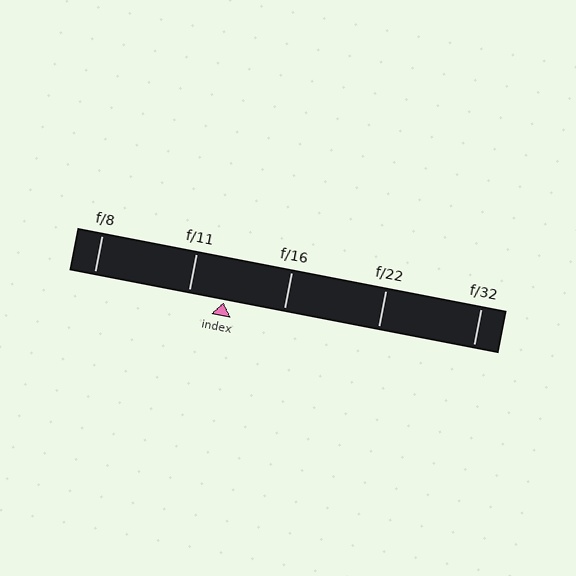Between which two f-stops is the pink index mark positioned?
The index mark is between f/11 and f/16.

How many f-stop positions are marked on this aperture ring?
There are 5 f-stop positions marked.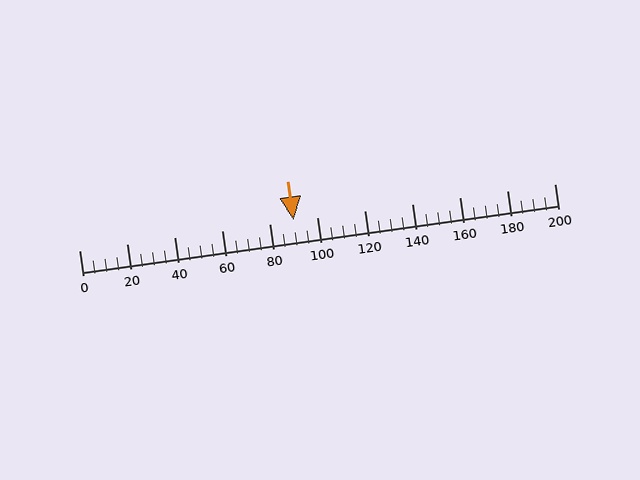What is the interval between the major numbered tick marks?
The major tick marks are spaced 20 units apart.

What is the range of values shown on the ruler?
The ruler shows values from 0 to 200.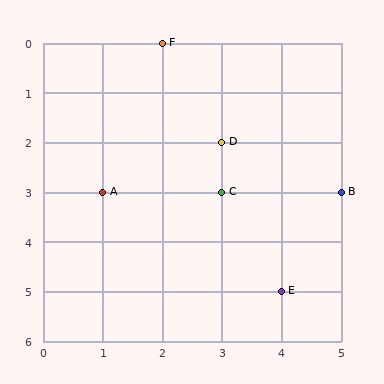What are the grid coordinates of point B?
Point B is at grid coordinates (5, 3).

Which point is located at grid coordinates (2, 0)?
Point F is at (2, 0).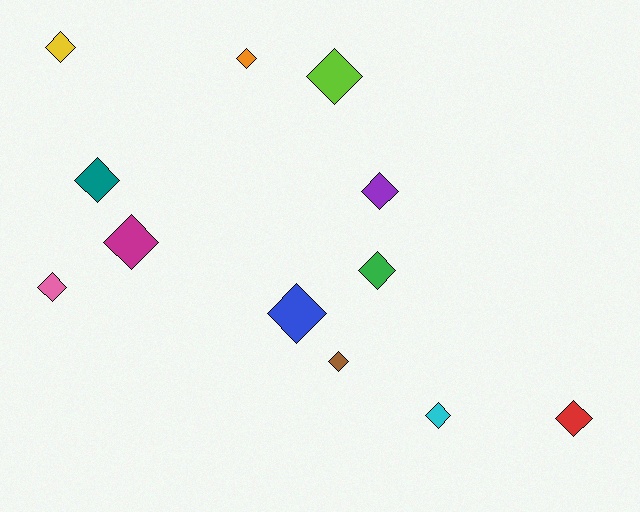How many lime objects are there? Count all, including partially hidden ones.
There is 1 lime object.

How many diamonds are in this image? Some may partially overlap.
There are 12 diamonds.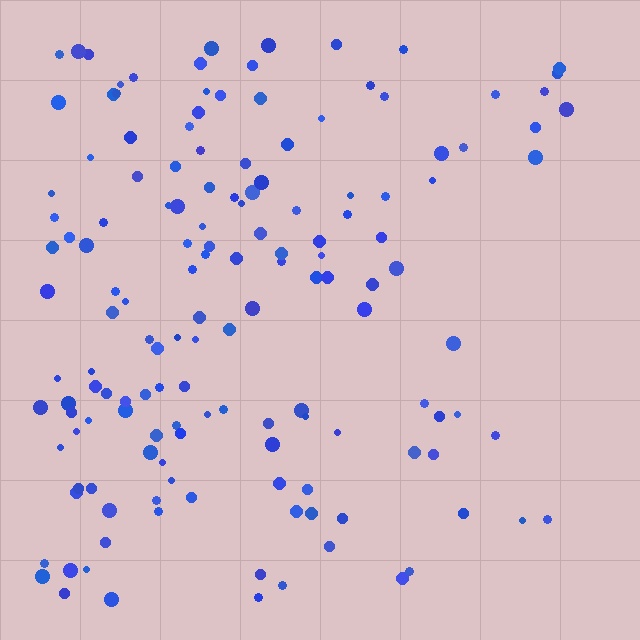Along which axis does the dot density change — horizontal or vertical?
Horizontal.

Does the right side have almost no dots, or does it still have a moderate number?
Still a moderate number, just noticeably fewer than the left.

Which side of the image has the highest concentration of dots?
The left.